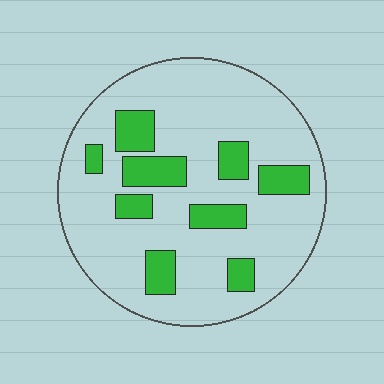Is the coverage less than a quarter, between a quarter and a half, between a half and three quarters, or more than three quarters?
Less than a quarter.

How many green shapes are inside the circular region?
9.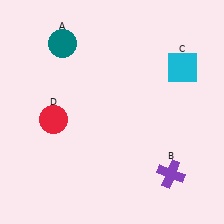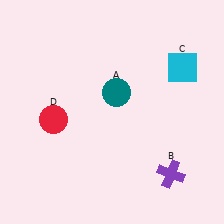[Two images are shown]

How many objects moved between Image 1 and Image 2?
1 object moved between the two images.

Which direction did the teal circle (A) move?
The teal circle (A) moved right.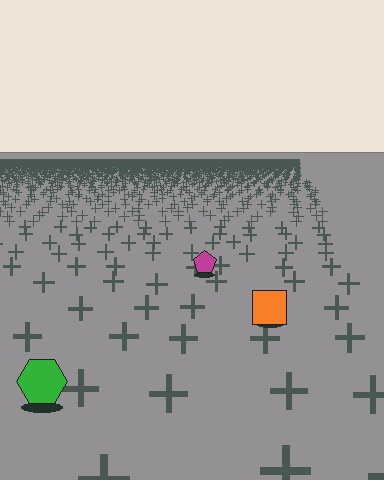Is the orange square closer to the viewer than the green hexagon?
No. The green hexagon is closer — you can tell from the texture gradient: the ground texture is coarser near it.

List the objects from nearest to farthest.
From nearest to farthest: the green hexagon, the orange square, the magenta pentagon.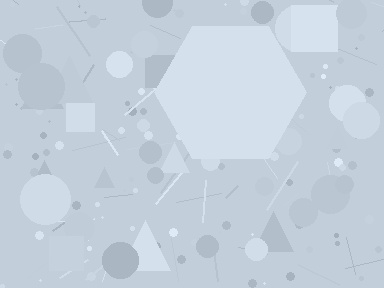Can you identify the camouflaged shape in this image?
The camouflaged shape is a hexagon.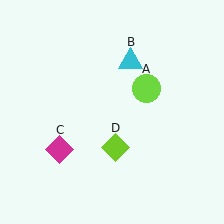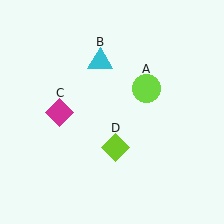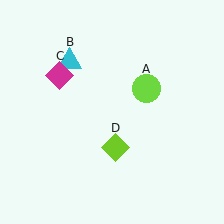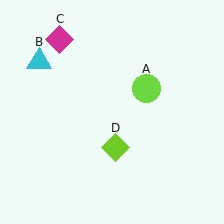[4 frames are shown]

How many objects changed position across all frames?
2 objects changed position: cyan triangle (object B), magenta diamond (object C).